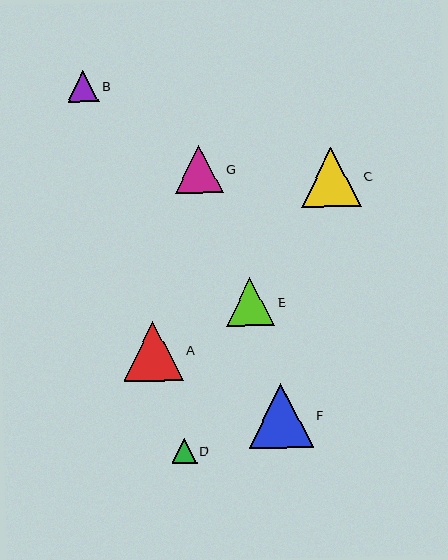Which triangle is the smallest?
Triangle D is the smallest with a size of approximately 25 pixels.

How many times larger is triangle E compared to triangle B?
Triangle E is approximately 1.5 times the size of triangle B.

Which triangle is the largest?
Triangle F is the largest with a size of approximately 65 pixels.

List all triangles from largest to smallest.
From largest to smallest: F, A, C, G, E, B, D.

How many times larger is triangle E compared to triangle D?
Triangle E is approximately 1.9 times the size of triangle D.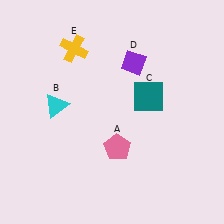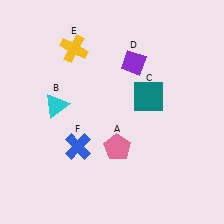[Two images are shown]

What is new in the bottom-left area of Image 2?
A blue cross (F) was added in the bottom-left area of Image 2.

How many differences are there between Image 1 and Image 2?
There is 1 difference between the two images.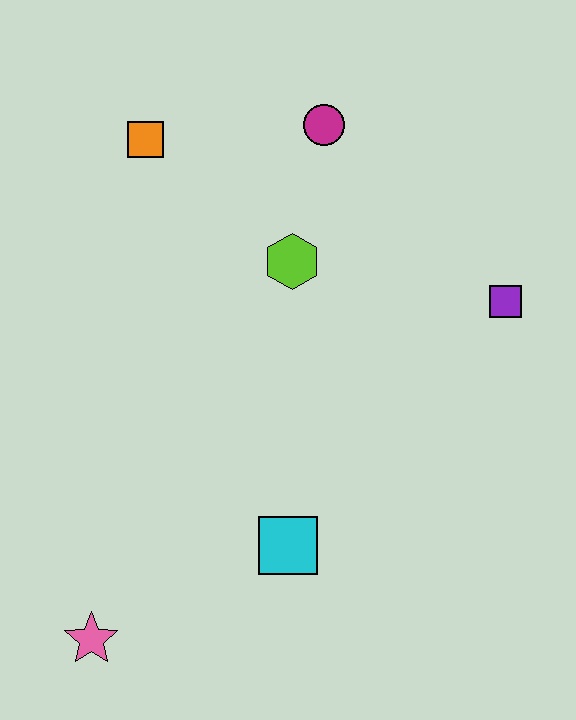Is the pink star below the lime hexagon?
Yes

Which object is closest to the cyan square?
The pink star is closest to the cyan square.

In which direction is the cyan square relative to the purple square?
The cyan square is below the purple square.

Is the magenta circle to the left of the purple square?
Yes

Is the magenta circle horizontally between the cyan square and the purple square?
Yes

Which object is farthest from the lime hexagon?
The pink star is farthest from the lime hexagon.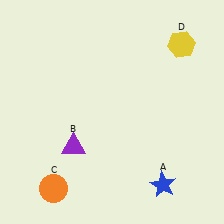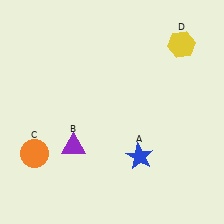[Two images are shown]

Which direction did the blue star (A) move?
The blue star (A) moved up.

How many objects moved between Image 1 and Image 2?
2 objects moved between the two images.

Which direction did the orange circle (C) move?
The orange circle (C) moved up.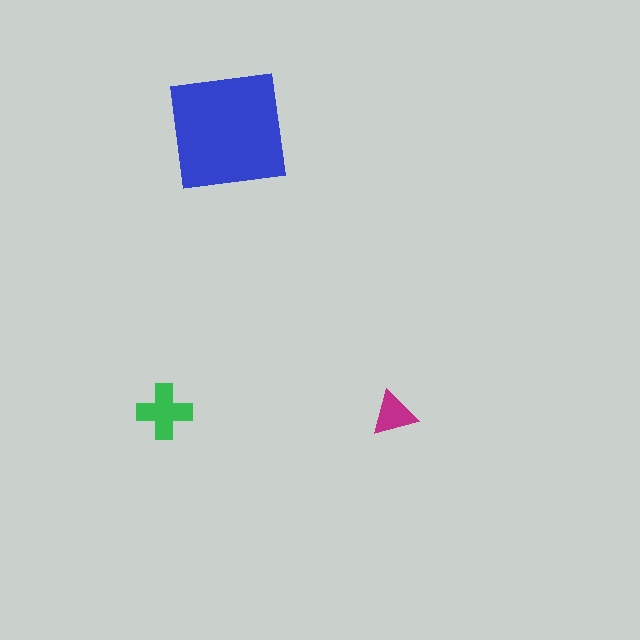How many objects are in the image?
There are 3 objects in the image.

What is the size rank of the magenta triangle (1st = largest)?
3rd.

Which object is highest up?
The blue square is topmost.